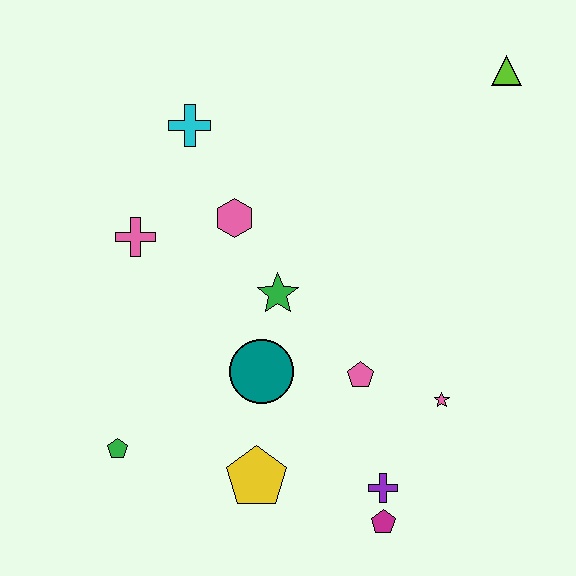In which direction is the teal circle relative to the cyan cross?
The teal circle is below the cyan cross.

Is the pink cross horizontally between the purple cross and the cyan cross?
No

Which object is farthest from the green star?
The lime triangle is farthest from the green star.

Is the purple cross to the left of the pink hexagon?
No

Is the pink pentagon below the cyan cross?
Yes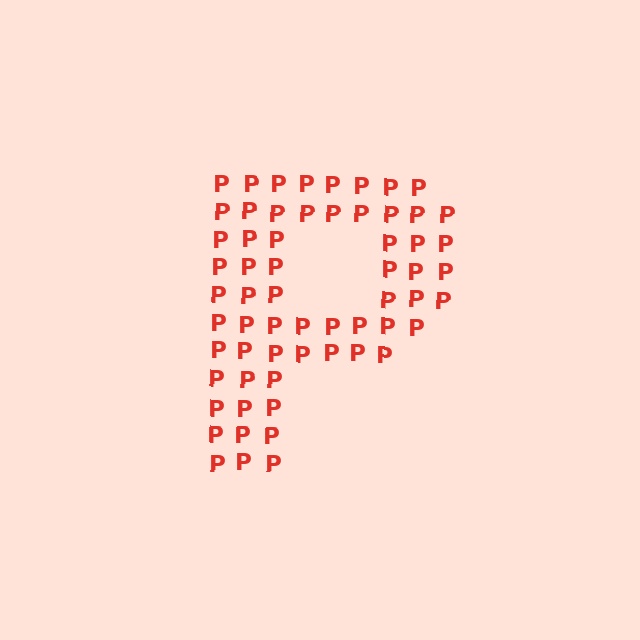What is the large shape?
The large shape is the letter P.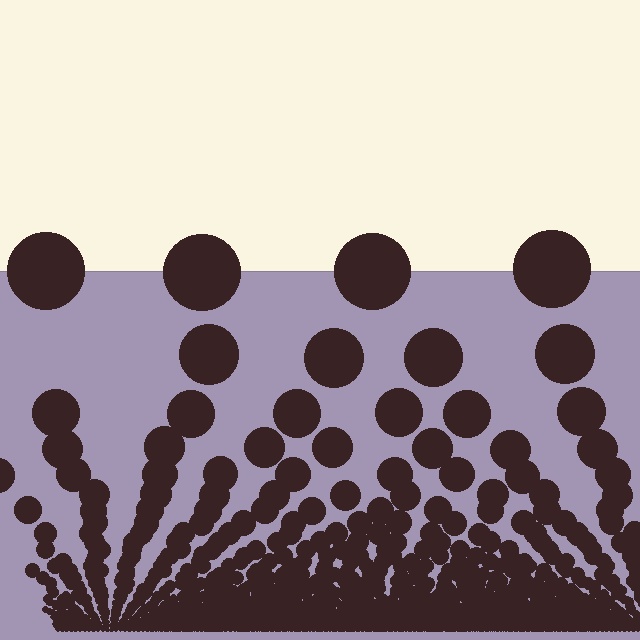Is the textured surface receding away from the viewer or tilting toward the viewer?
The surface appears to tilt toward the viewer. Texture elements get larger and sparser toward the top.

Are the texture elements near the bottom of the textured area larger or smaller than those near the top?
Smaller. The gradient is inverted — elements near the bottom are smaller and denser.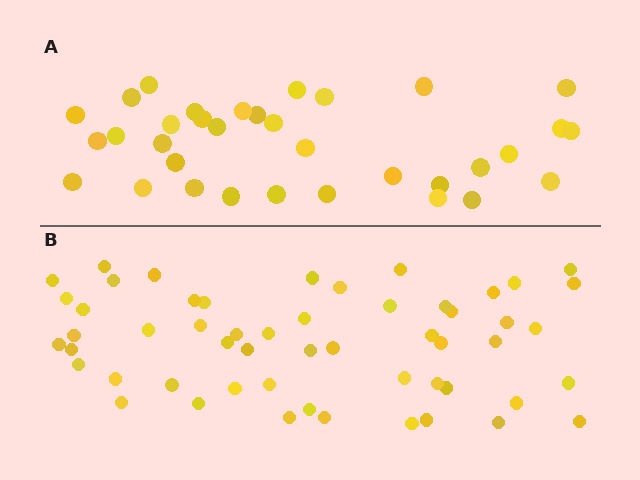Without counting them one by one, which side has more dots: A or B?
Region B (the bottom region) has more dots.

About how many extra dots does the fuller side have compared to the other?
Region B has approximately 20 more dots than region A.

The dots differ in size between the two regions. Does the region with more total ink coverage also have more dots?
No. Region A has more total ink coverage because its dots are larger, but region B actually contains more individual dots. Total area can be misleading — the number of items is what matters here.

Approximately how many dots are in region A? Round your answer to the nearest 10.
About 30 dots. (The exact count is 34, which rounds to 30.)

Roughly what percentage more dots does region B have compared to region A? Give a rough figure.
About 60% more.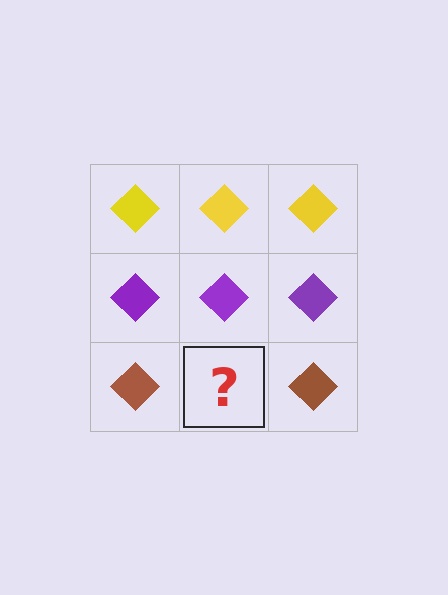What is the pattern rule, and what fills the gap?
The rule is that each row has a consistent color. The gap should be filled with a brown diamond.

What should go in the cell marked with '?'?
The missing cell should contain a brown diamond.